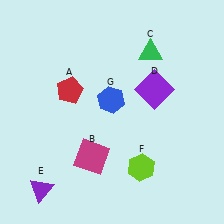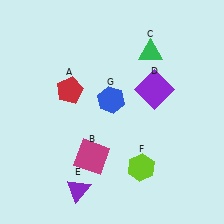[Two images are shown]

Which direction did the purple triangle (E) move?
The purple triangle (E) moved right.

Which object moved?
The purple triangle (E) moved right.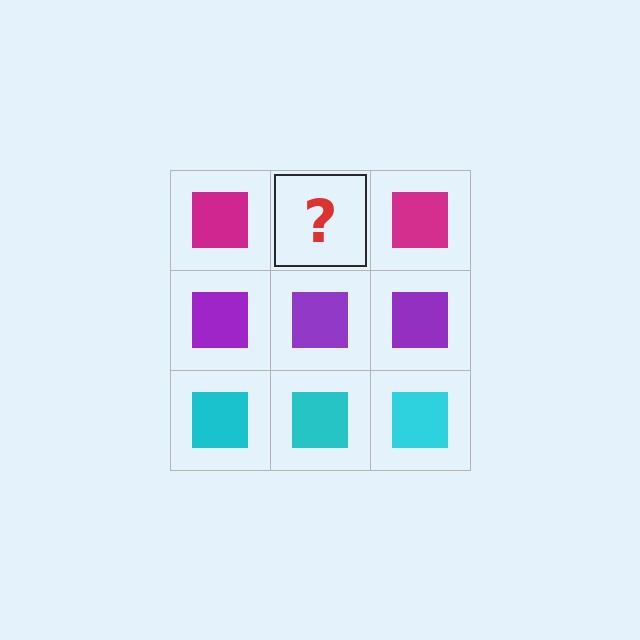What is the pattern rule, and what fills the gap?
The rule is that each row has a consistent color. The gap should be filled with a magenta square.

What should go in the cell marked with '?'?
The missing cell should contain a magenta square.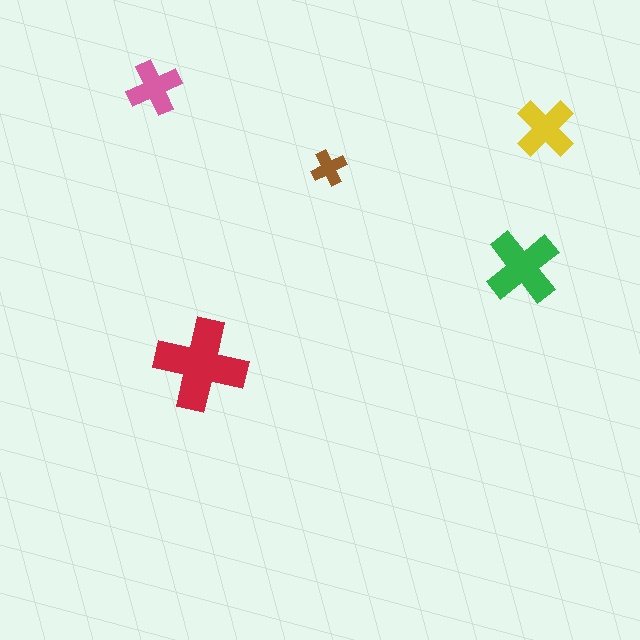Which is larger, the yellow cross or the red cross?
The red one.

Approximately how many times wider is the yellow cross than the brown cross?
About 1.5 times wider.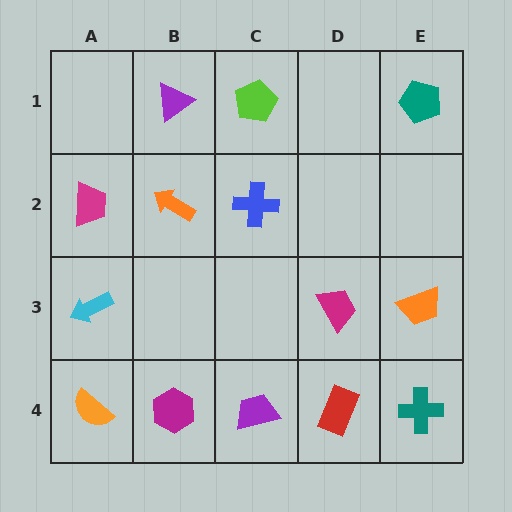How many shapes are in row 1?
3 shapes.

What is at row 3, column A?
A cyan arrow.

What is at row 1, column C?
A lime pentagon.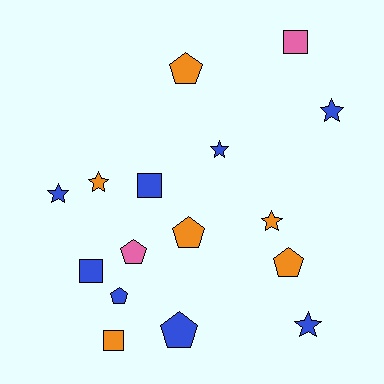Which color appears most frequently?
Blue, with 8 objects.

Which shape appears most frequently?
Pentagon, with 6 objects.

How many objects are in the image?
There are 16 objects.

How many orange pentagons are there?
There are 3 orange pentagons.